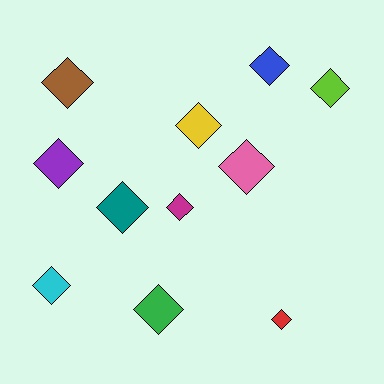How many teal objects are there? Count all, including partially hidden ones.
There is 1 teal object.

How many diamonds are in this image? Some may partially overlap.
There are 11 diamonds.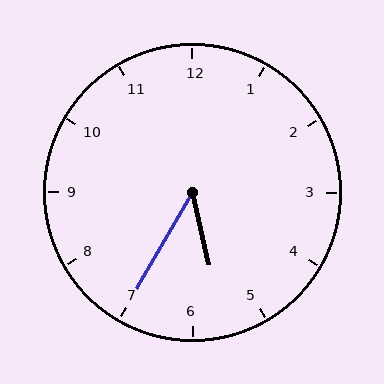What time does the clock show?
5:35.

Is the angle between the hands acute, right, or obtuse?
It is acute.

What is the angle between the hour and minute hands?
Approximately 42 degrees.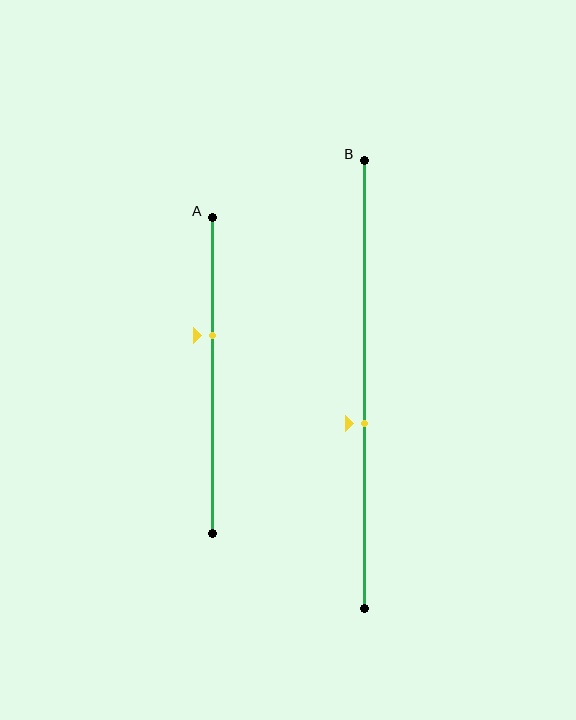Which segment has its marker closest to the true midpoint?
Segment B has its marker closest to the true midpoint.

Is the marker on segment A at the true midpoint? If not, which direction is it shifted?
No, the marker on segment A is shifted upward by about 13% of the segment length.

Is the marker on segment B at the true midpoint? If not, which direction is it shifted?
No, the marker on segment B is shifted downward by about 9% of the segment length.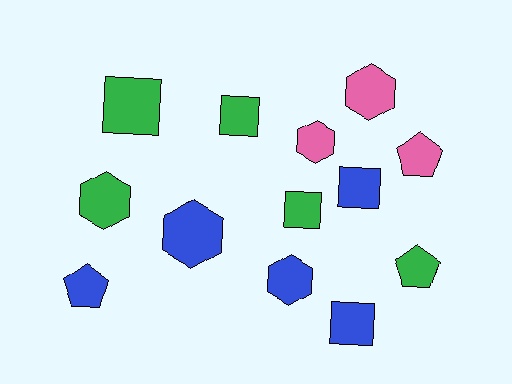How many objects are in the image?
There are 13 objects.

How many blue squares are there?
There are 2 blue squares.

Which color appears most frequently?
Blue, with 5 objects.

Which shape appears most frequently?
Square, with 5 objects.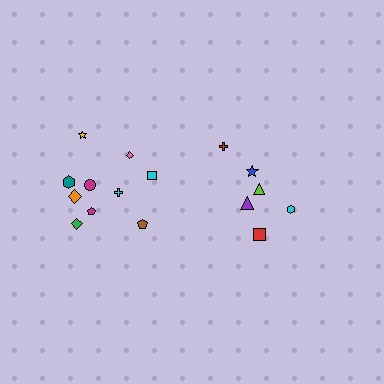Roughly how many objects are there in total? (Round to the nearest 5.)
Roughly 15 objects in total.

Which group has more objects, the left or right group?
The left group.